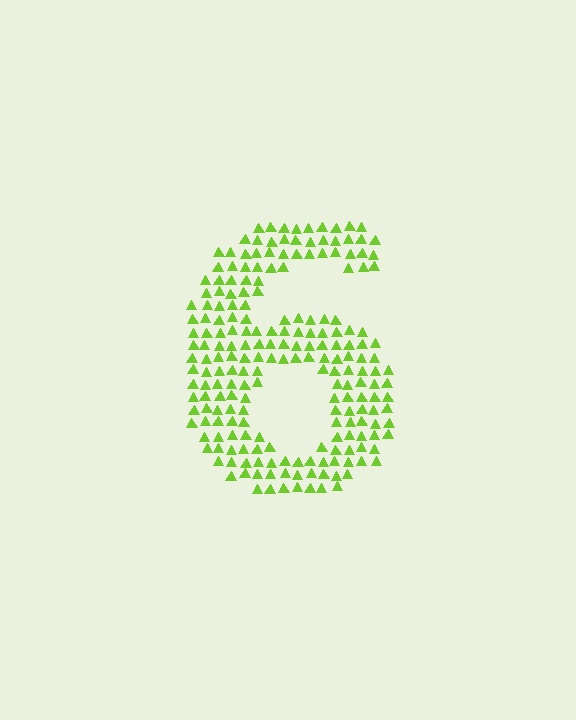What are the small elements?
The small elements are triangles.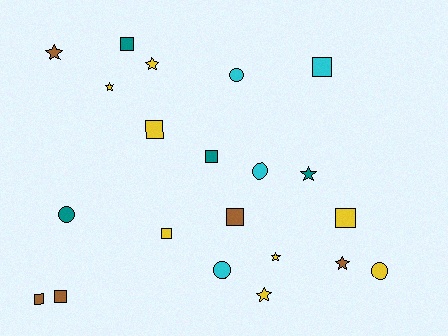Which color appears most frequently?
Yellow, with 8 objects.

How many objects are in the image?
There are 21 objects.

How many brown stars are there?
There are 2 brown stars.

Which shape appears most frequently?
Square, with 9 objects.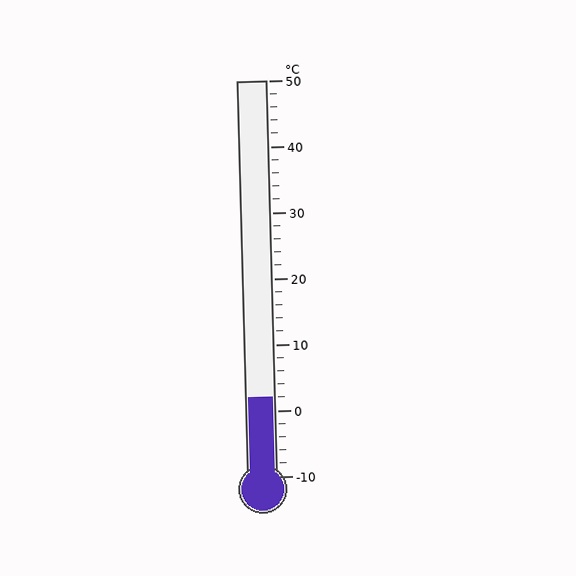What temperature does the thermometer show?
The thermometer shows approximately 2°C.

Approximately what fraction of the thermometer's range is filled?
The thermometer is filled to approximately 20% of its range.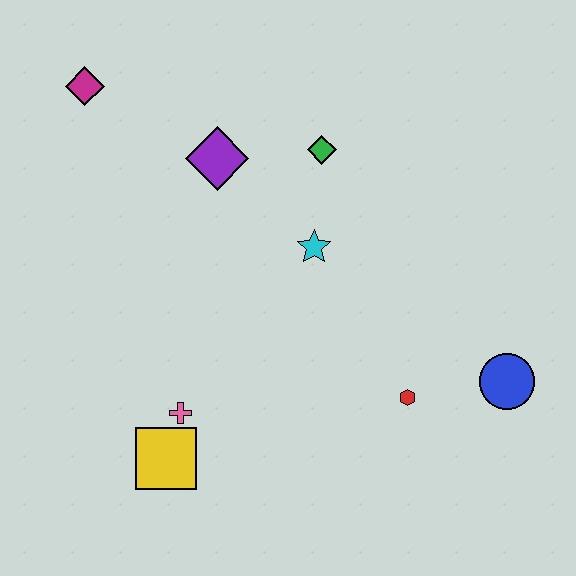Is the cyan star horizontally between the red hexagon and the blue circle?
No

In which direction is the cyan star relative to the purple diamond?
The cyan star is to the right of the purple diamond.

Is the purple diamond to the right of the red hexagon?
No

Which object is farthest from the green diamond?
The yellow square is farthest from the green diamond.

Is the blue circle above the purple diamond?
No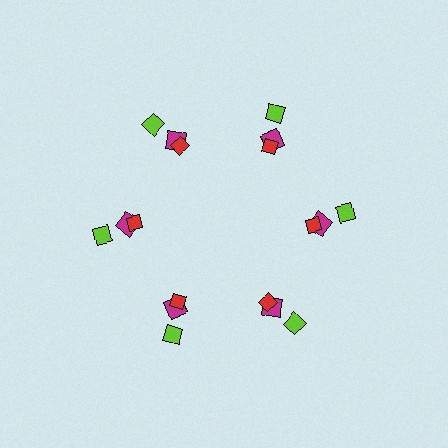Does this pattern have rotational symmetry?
Yes, this pattern has 6-fold rotational symmetry. It looks the same after rotating 60 degrees around the center.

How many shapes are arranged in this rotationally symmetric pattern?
There are 18 shapes, arranged in 6 groups of 3.